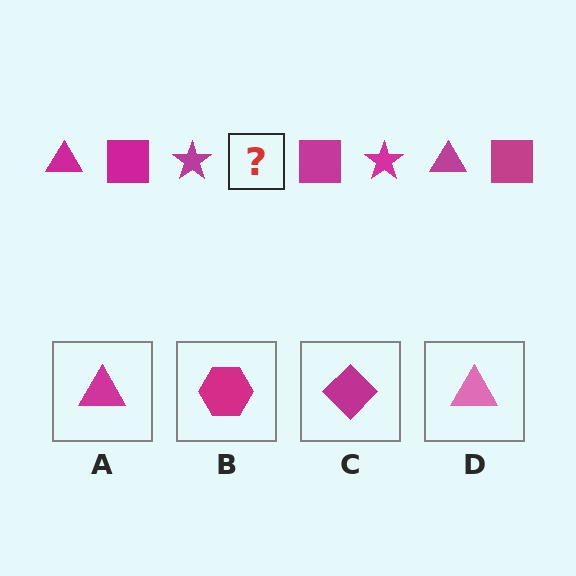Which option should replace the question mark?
Option A.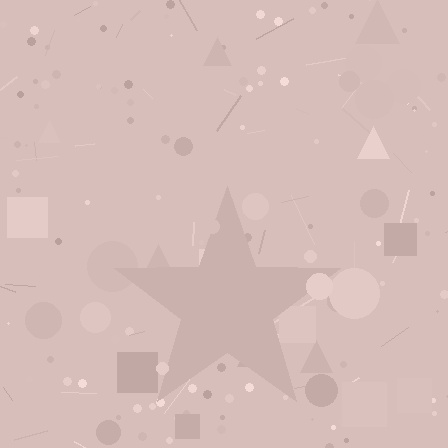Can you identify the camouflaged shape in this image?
The camouflaged shape is a star.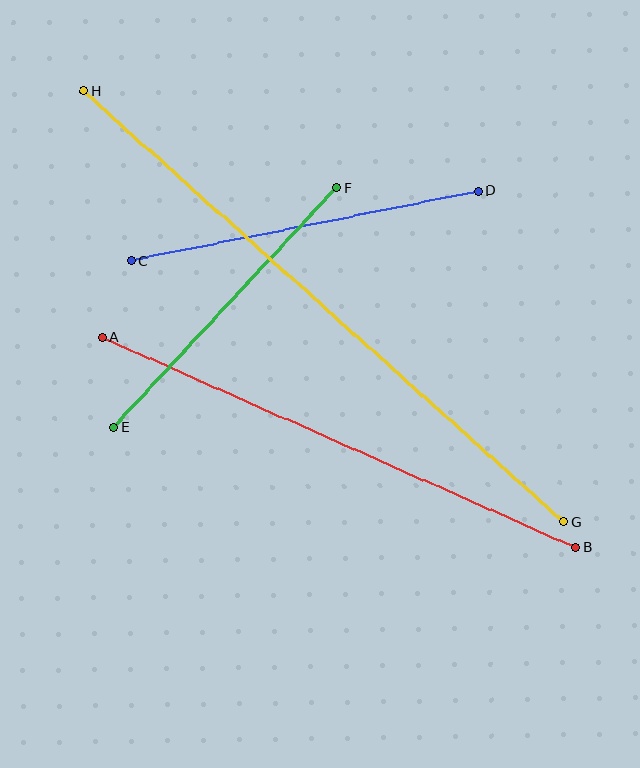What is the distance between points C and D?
The distance is approximately 354 pixels.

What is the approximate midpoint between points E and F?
The midpoint is at approximately (225, 307) pixels.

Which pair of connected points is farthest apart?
Points G and H are farthest apart.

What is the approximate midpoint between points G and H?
The midpoint is at approximately (324, 307) pixels.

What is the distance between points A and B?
The distance is approximately 518 pixels.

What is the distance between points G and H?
The distance is approximately 645 pixels.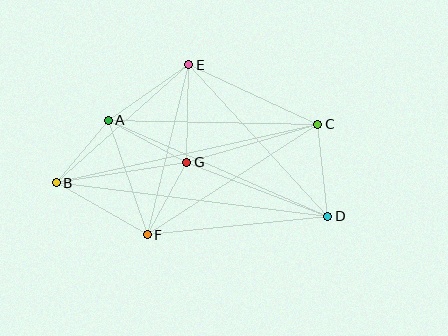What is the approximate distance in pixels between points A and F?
The distance between A and F is approximately 121 pixels.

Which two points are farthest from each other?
Points B and D are farthest from each other.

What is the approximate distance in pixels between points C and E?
The distance between C and E is approximately 142 pixels.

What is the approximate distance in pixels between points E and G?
The distance between E and G is approximately 98 pixels.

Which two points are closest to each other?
Points A and B are closest to each other.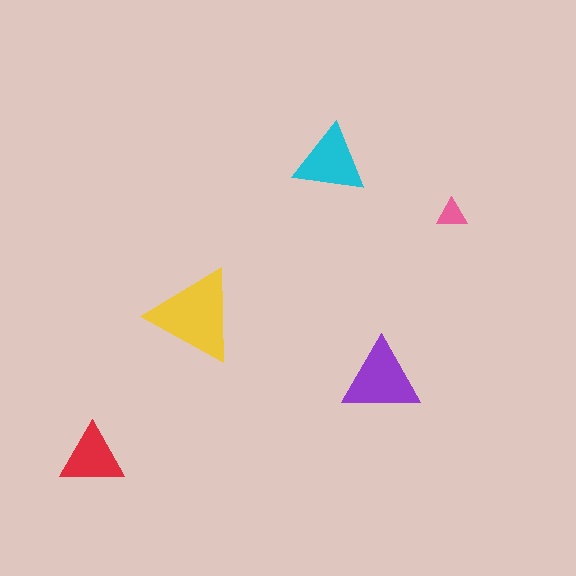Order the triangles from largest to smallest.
the yellow one, the purple one, the cyan one, the red one, the pink one.